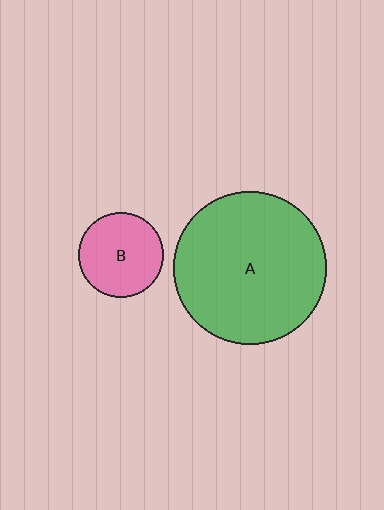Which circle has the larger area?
Circle A (green).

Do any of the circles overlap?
No, none of the circles overlap.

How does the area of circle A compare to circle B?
Approximately 3.3 times.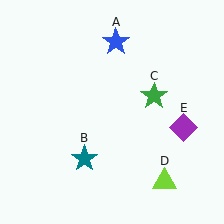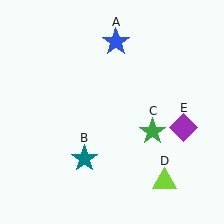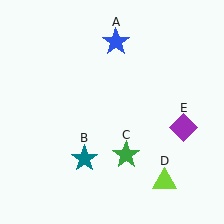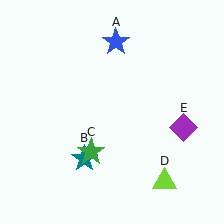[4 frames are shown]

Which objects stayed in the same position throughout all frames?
Blue star (object A) and teal star (object B) and lime triangle (object D) and purple diamond (object E) remained stationary.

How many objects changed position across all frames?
1 object changed position: green star (object C).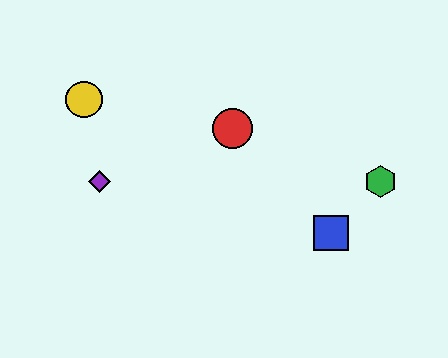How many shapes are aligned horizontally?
2 shapes (the green hexagon, the purple diamond) are aligned horizontally.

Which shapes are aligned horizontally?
The green hexagon, the purple diamond are aligned horizontally.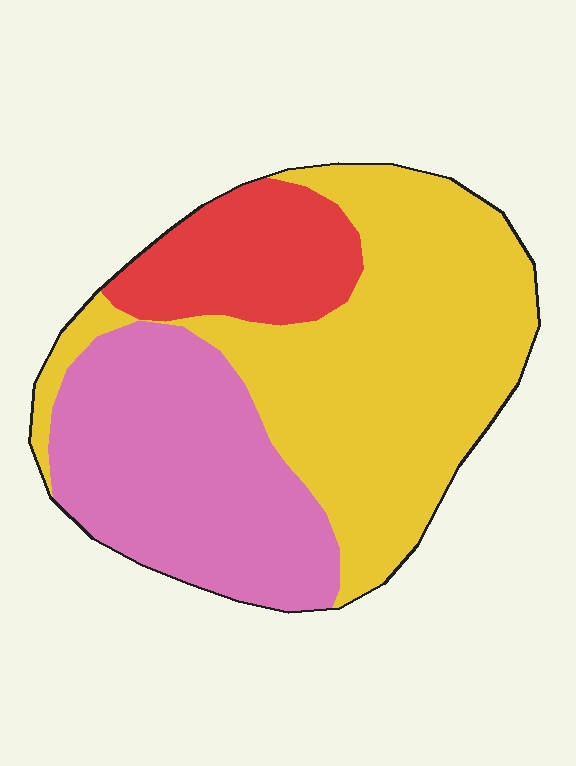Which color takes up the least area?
Red, at roughly 15%.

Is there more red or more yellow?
Yellow.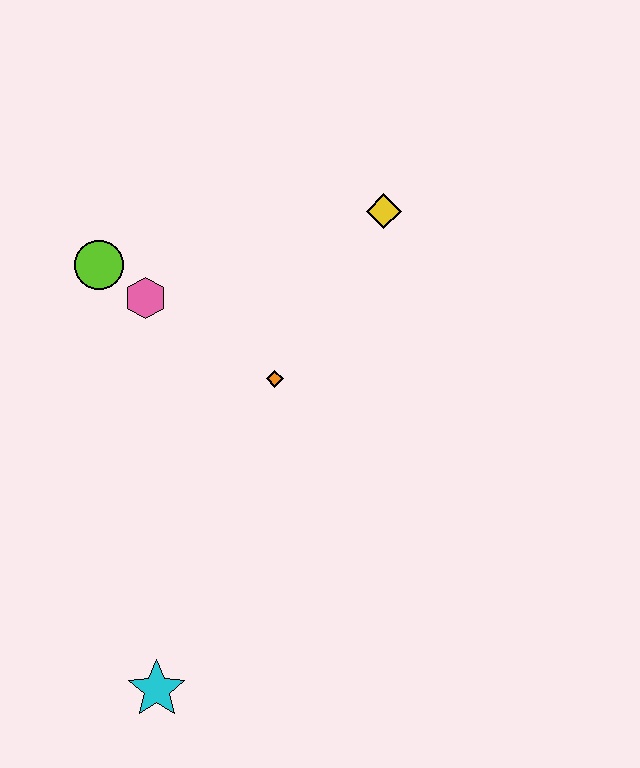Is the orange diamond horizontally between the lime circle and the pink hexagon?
No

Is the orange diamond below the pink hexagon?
Yes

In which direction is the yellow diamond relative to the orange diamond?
The yellow diamond is above the orange diamond.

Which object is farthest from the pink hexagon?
The cyan star is farthest from the pink hexagon.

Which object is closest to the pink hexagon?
The lime circle is closest to the pink hexagon.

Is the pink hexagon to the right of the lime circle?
Yes